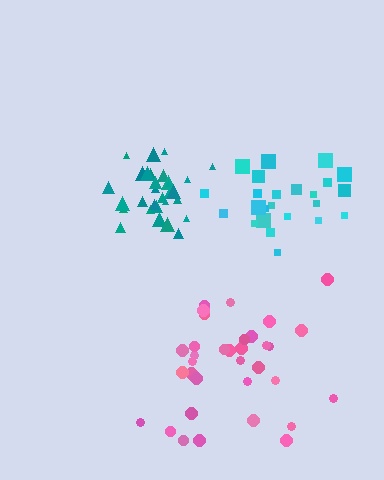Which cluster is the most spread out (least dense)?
Pink.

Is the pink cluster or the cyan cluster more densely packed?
Cyan.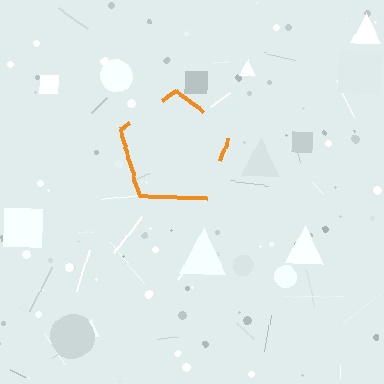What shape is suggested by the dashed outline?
The dashed outline suggests a pentagon.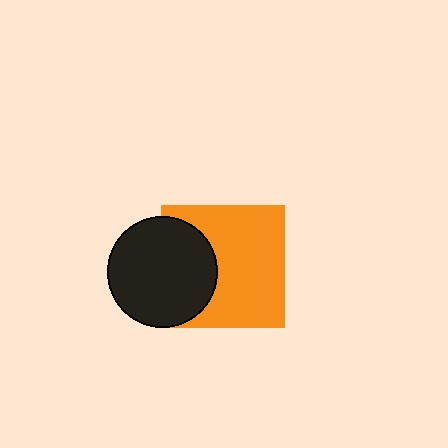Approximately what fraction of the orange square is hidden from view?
Roughly 33% of the orange square is hidden behind the black circle.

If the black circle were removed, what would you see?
You would see the complete orange square.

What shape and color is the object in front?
The object in front is a black circle.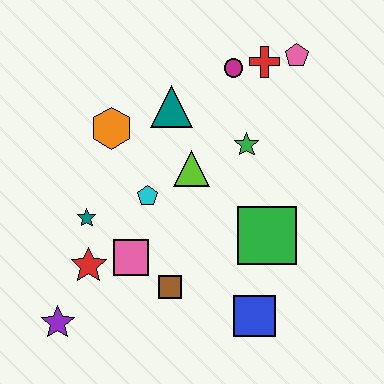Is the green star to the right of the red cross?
No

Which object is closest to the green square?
The blue square is closest to the green square.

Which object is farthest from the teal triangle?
The purple star is farthest from the teal triangle.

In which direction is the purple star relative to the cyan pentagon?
The purple star is below the cyan pentagon.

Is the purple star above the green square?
No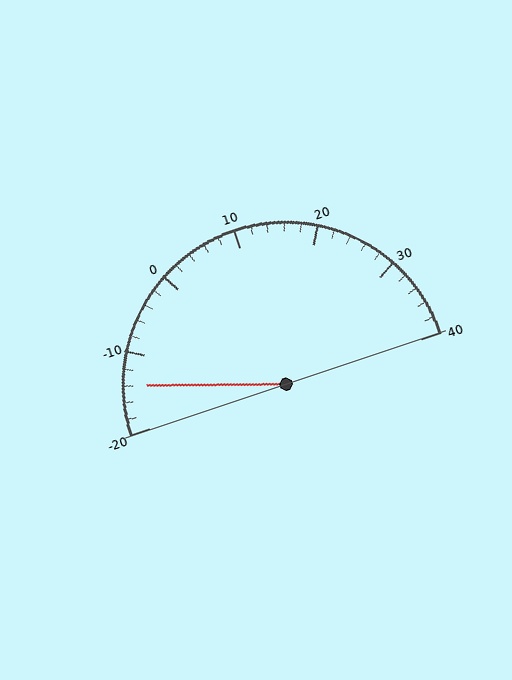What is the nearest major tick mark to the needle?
The nearest major tick mark is -10.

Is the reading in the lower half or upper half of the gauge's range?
The reading is in the lower half of the range (-20 to 40).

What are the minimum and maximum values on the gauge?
The gauge ranges from -20 to 40.